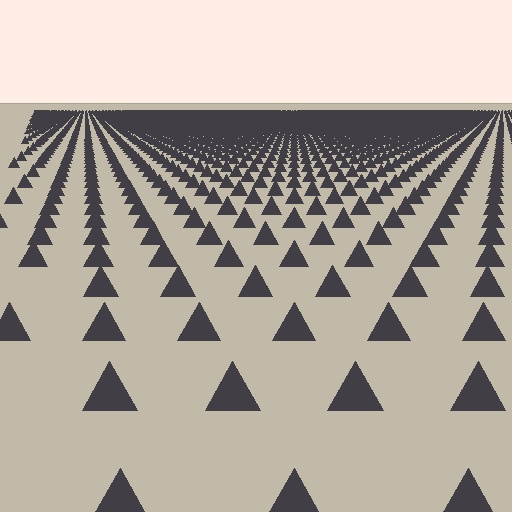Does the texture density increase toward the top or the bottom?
Density increases toward the top.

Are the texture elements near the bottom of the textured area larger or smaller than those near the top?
Larger. Near the bottom, elements are closer to the viewer and appear at a bigger on-screen size.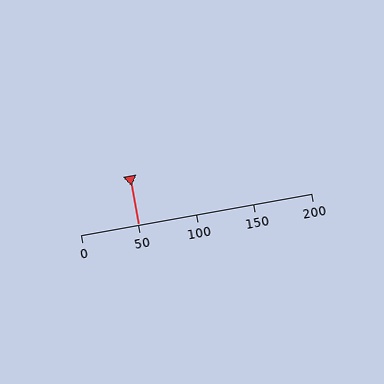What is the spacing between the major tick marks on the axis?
The major ticks are spaced 50 apart.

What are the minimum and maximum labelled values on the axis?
The axis runs from 0 to 200.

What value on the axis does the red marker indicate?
The marker indicates approximately 50.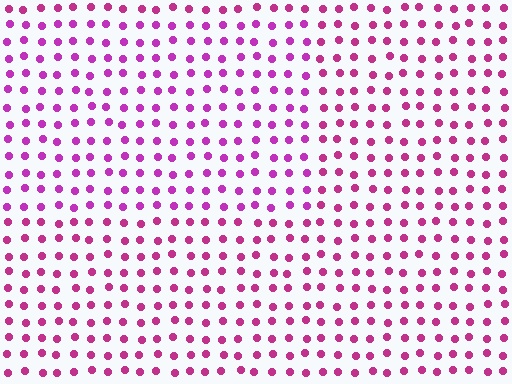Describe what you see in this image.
The image is filled with small magenta elements in a uniform arrangement. A rectangle-shaped region is visible where the elements are tinted to a slightly different hue, forming a subtle color boundary.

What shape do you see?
I see a rectangle.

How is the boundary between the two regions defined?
The boundary is defined purely by a slight shift in hue (about 20 degrees). Spacing, size, and orientation are identical on both sides.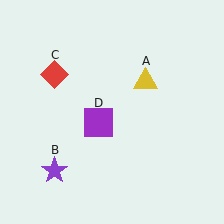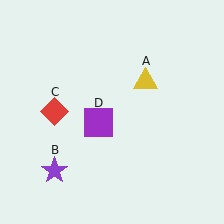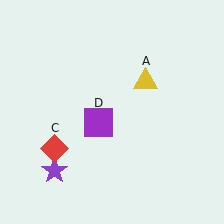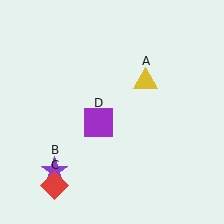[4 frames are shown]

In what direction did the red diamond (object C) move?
The red diamond (object C) moved down.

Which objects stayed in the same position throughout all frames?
Yellow triangle (object A) and purple star (object B) and purple square (object D) remained stationary.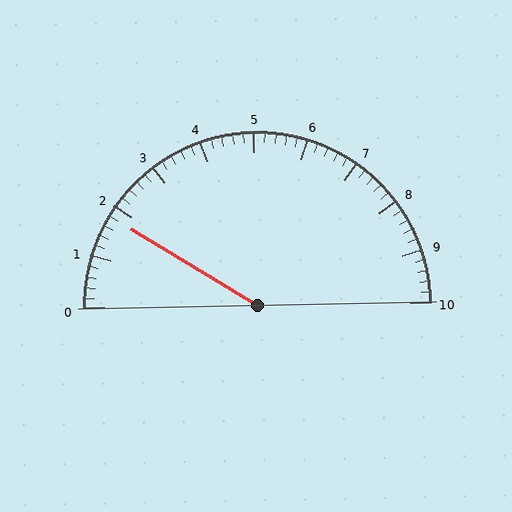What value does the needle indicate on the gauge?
The needle indicates approximately 1.8.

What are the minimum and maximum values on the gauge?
The gauge ranges from 0 to 10.